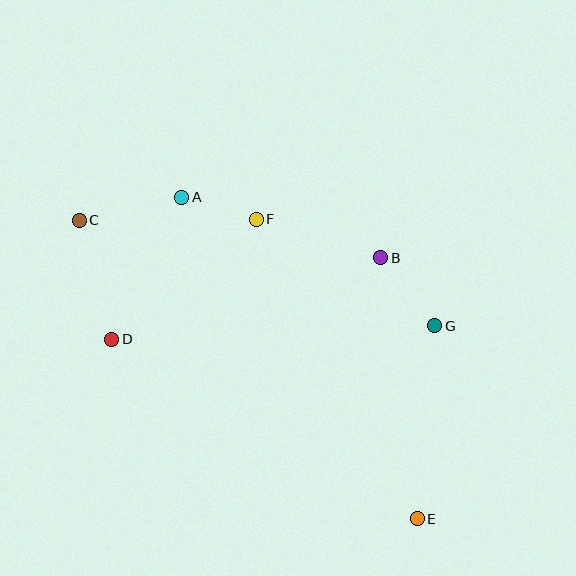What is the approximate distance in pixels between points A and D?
The distance between A and D is approximately 159 pixels.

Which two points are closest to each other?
Points A and F are closest to each other.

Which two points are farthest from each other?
Points C and E are farthest from each other.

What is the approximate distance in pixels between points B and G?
The distance between B and G is approximately 87 pixels.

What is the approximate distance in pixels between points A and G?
The distance between A and G is approximately 284 pixels.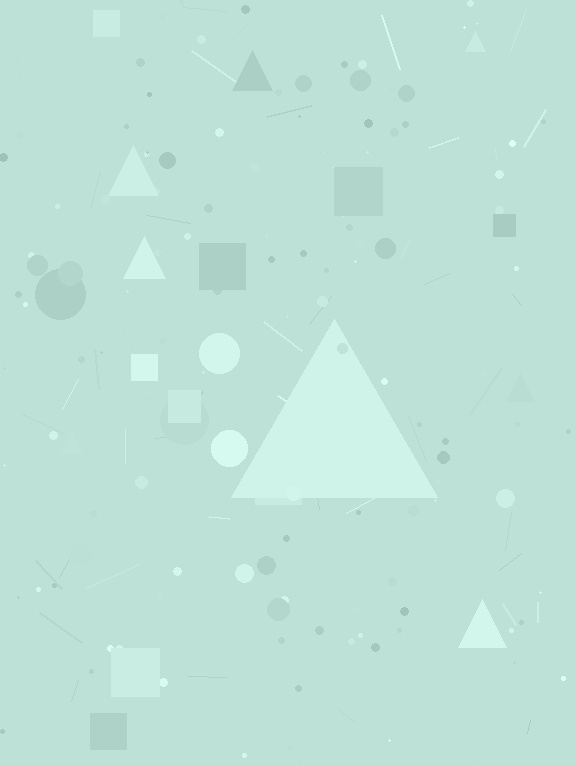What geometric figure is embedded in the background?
A triangle is embedded in the background.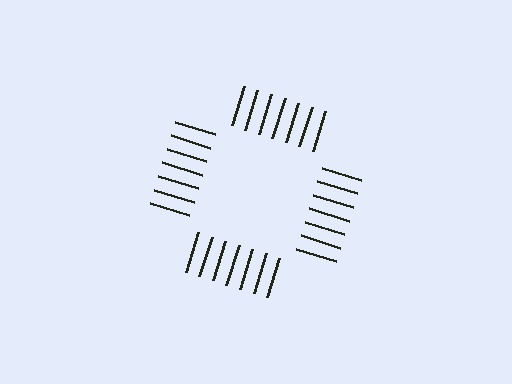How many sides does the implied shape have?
4 sides — the line-ends trace a square.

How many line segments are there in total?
28 — 7 along each of the 4 edges.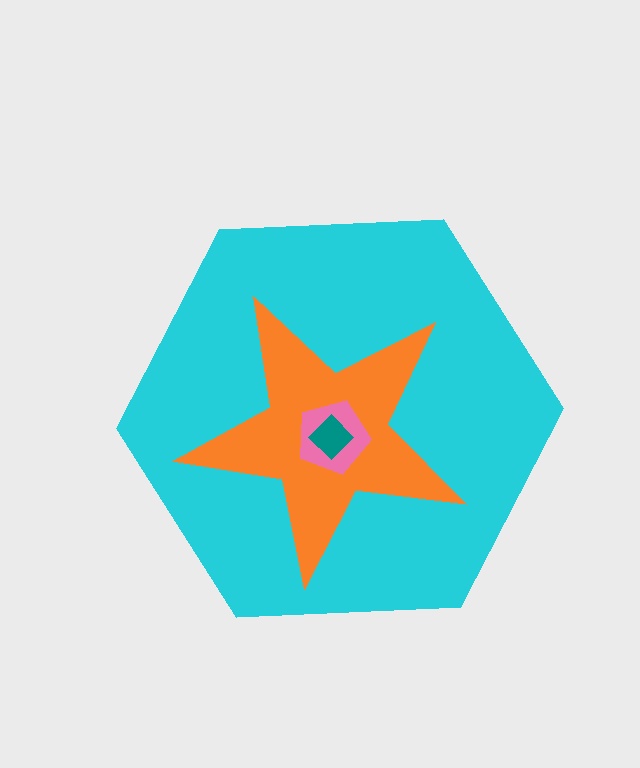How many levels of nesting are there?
4.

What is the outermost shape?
The cyan hexagon.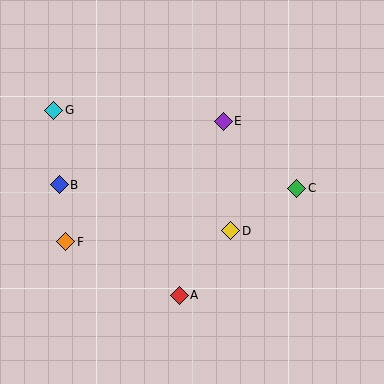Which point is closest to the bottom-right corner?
Point C is closest to the bottom-right corner.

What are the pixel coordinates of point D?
Point D is at (231, 231).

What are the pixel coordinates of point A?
Point A is at (179, 295).